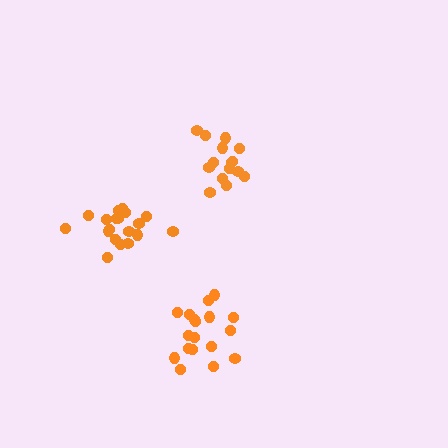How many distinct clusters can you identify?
There are 3 distinct clusters.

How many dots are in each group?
Group 1: 18 dots, Group 2: 15 dots, Group 3: 19 dots (52 total).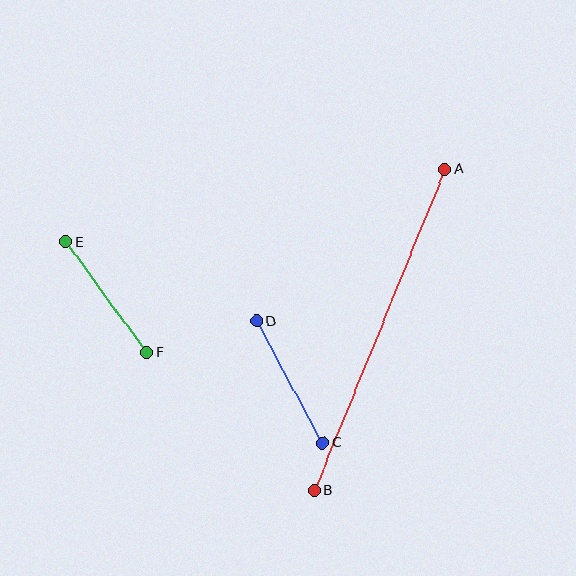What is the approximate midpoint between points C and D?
The midpoint is at approximately (290, 382) pixels.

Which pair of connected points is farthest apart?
Points A and B are farthest apart.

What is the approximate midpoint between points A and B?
The midpoint is at approximately (379, 330) pixels.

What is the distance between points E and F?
The distance is approximately 137 pixels.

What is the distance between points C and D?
The distance is approximately 139 pixels.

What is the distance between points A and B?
The distance is approximately 347 pixels.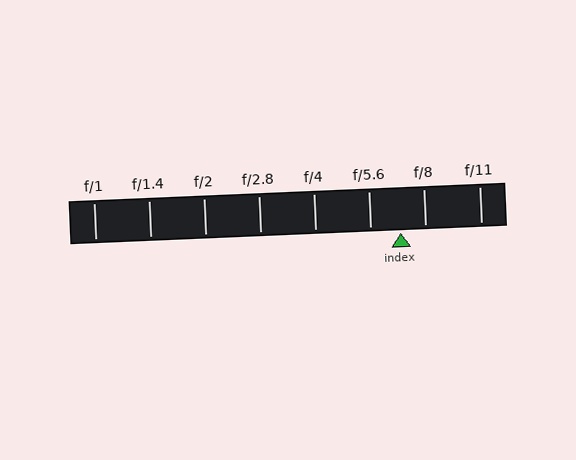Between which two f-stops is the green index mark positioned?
The index mark is between f/5.6 and f/8.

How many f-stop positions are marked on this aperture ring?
There are 8 f-stop positions marked.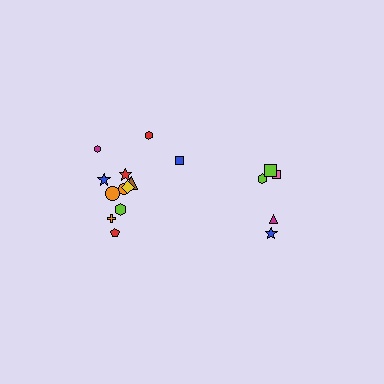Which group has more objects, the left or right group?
The left group.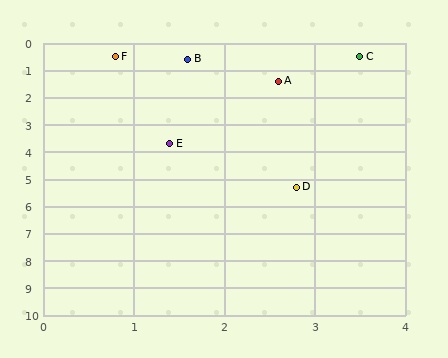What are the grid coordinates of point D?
Point D is at approximately (2.8, 5.3).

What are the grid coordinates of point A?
Point A is at approximately (2.6, 1.4).